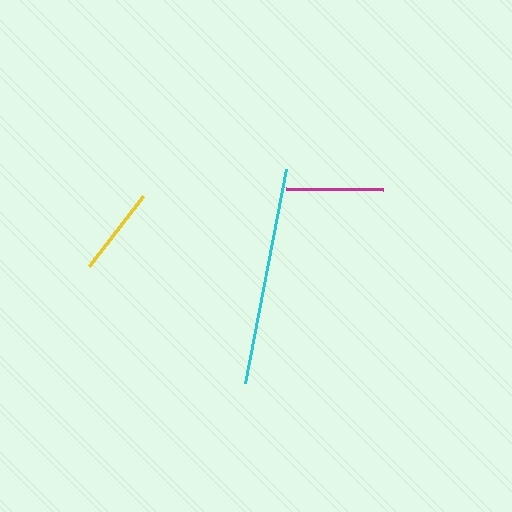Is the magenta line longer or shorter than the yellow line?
The magenta line is longer than the yellow line.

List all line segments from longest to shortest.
From longest to shortest: cyan, magenta, yellow.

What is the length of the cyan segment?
The cyan segment is approximately 218 pixels long.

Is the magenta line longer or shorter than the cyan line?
The cyan line is longer than the magenta line.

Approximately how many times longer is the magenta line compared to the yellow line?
The magenta line is approximately 1.1 times the length of the yellow line.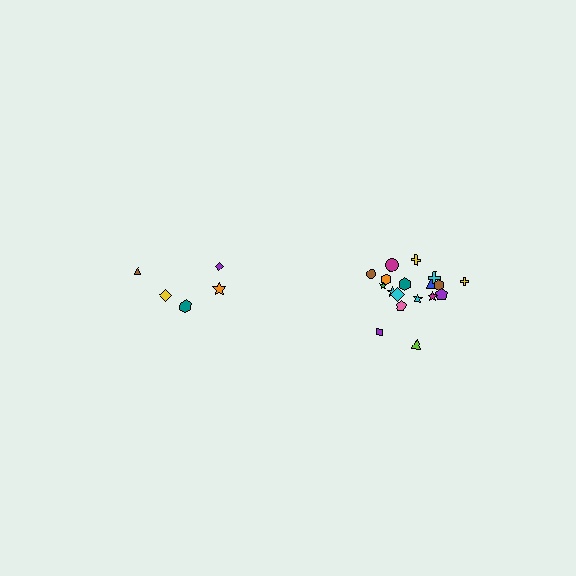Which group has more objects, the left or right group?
The right group.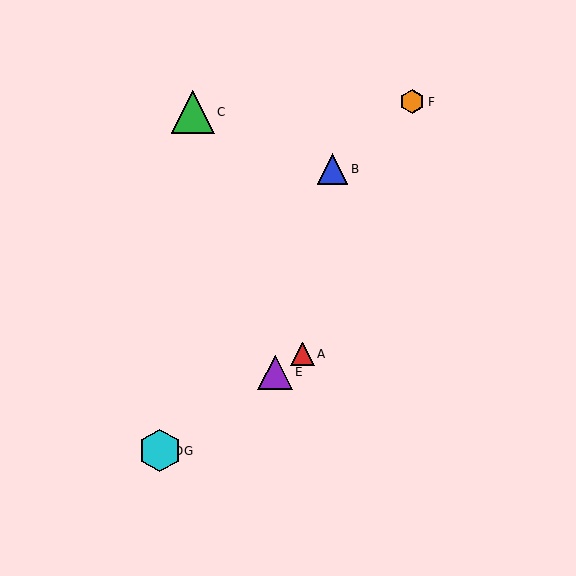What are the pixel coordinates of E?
Object E is at (275, 372).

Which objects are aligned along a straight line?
Objects A, D, E, G are aligned along a straight line.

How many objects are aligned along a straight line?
4 objects (A, D, E, G) are aligned along a straight line.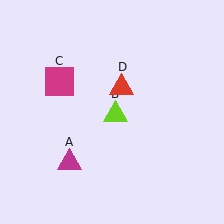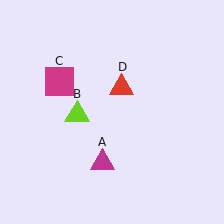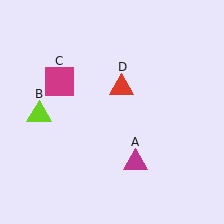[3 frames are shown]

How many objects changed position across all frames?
2 objects changed position: magenta triangle (object A), lime triangle (object B).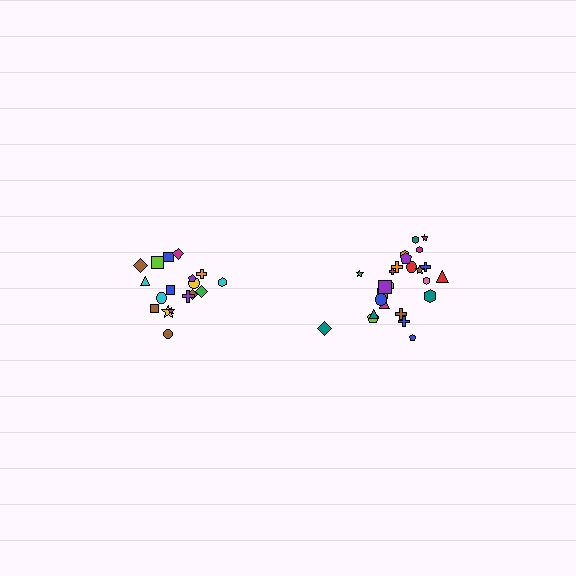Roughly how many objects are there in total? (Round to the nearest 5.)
Roughly 45 objects in total.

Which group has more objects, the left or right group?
The right group.